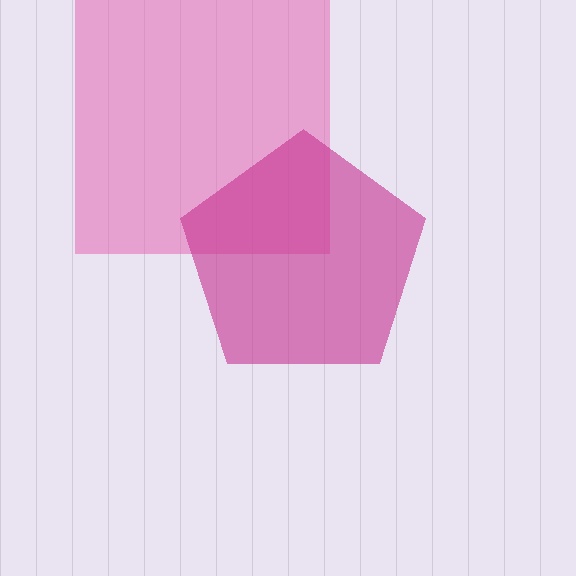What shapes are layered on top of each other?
The layered shapes are: a pink square, a magenta pentagon.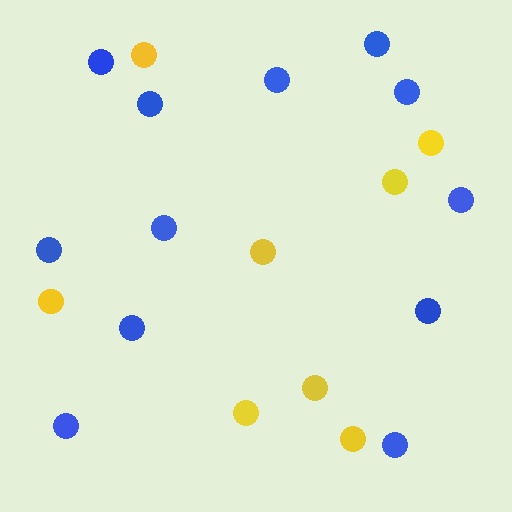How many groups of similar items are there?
There are 2 groups: one group of blue circles (12) and one group of yellow circles (8).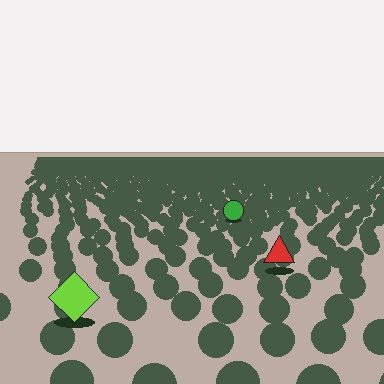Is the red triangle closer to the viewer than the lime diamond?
No. The lime diamond is closer — you can tell from the texture gradient: the ground texture is coarser near it.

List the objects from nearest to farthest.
From nearest to farthest: the lime diamond, the red triangle, the green circle.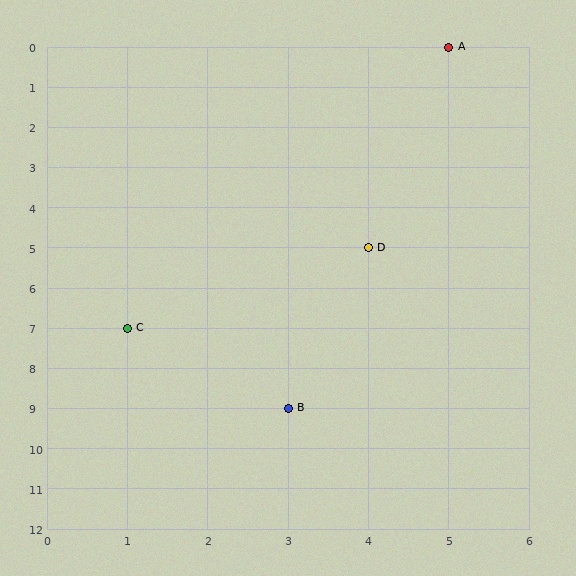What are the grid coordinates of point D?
Point D is at grid coordinates (4, 5).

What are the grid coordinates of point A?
Point A is at grid coordinates (5, 0).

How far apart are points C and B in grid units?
Points C and B are 2 columns and 2 rows apart (about 2.8 grid units diagonally).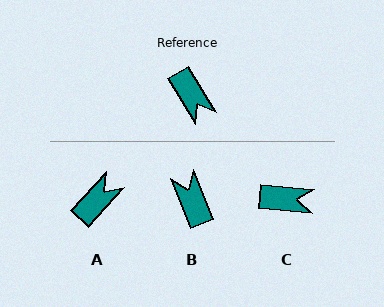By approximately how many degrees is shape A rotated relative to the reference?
Approximately 106 degrees counter-clockwise.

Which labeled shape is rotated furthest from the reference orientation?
B, about 170 degrees away.